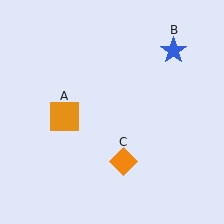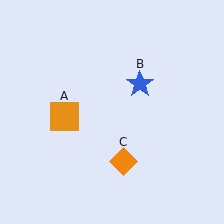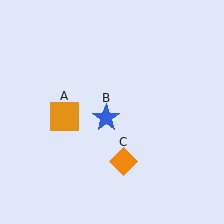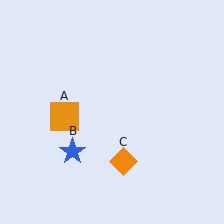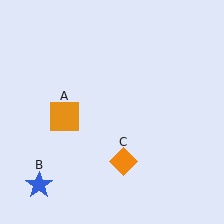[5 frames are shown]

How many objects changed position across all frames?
1 object changed position: blue star (object B).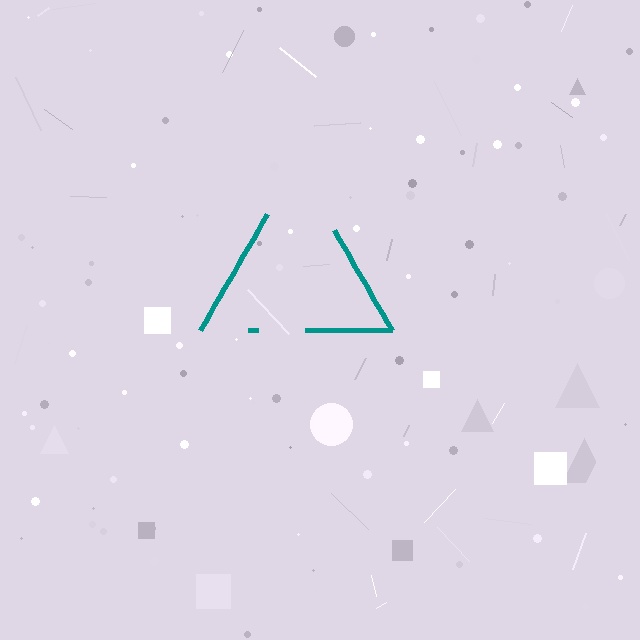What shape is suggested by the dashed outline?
The dashed outline suggests a triangle.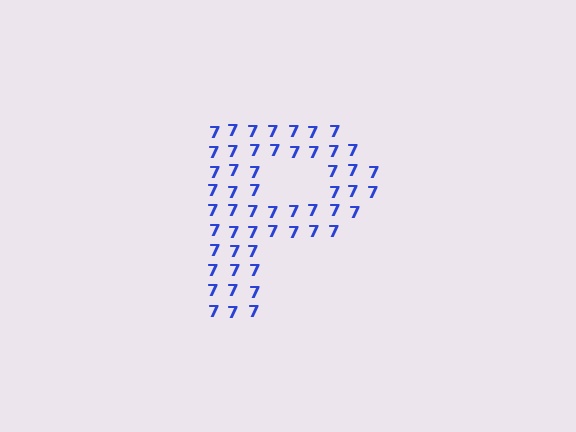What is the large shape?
The large shape is the letter P.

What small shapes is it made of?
It is made of small digit 7's.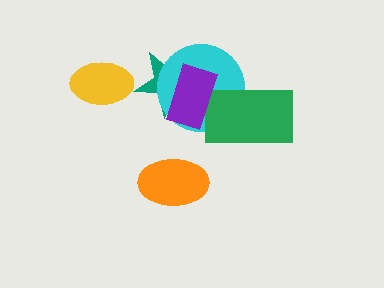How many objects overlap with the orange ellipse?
0 objects overlap with the orange ellipse.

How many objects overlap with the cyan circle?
3 objects overlap with the cyan circle.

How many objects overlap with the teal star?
2 objects overlap with the teal star.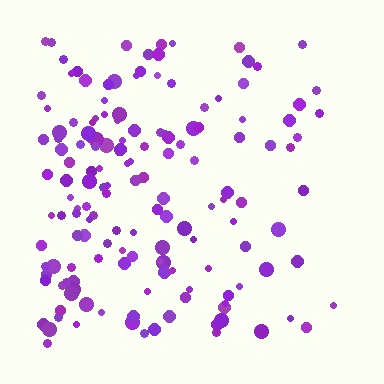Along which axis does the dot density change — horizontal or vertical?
Horizontal.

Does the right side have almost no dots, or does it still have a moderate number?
Still a moderate number, just noticeably fewer than the left.